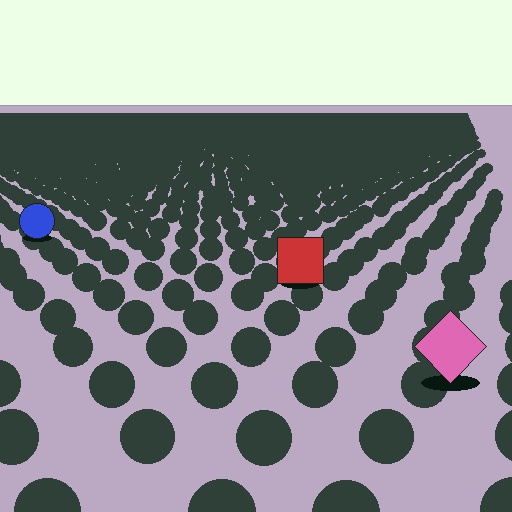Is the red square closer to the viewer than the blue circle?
Yes. The red square is closer — you can tell from the texture gradient: the ground texture is coarser near it.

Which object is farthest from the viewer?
The blue circle is farthest from the viewer. It appears smaller and the ground texture around it is denser.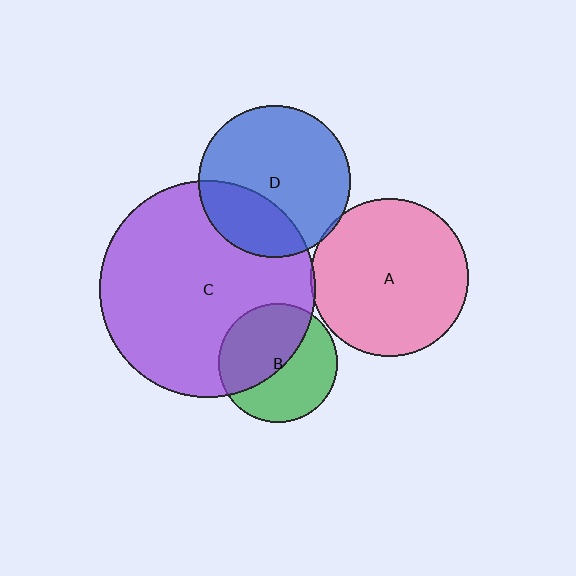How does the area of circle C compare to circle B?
Approximately 3.3 times.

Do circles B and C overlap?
Yes.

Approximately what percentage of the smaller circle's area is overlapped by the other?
Approximately 50%.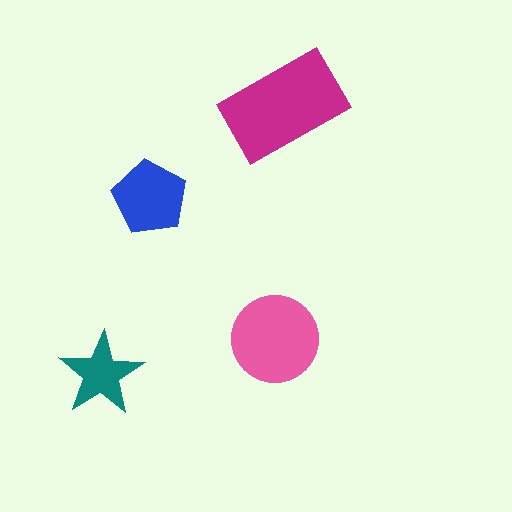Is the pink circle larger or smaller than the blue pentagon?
Larger.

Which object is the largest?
The magenta rectangle.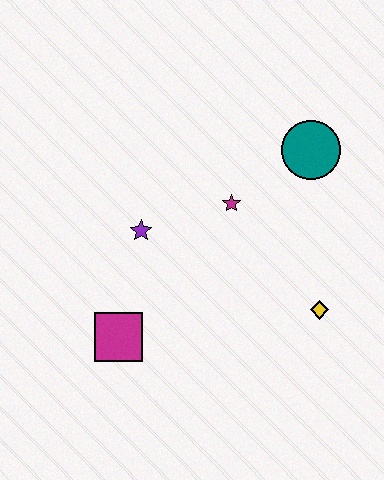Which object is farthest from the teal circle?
The magenta square is farthest from the teal circle.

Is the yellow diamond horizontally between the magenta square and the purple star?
No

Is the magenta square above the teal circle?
No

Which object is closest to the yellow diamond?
The magenta star is closest to the yellow diamond.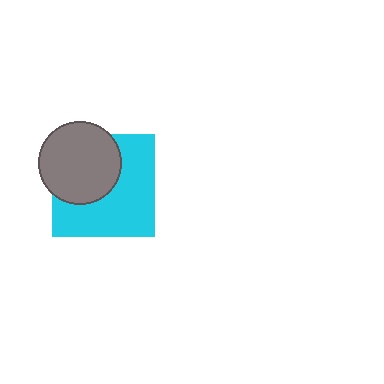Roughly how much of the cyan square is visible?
About half of it is visible (roughly 59%).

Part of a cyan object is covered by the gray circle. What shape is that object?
It is a square.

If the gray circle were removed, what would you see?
You would see the complete cyan square.